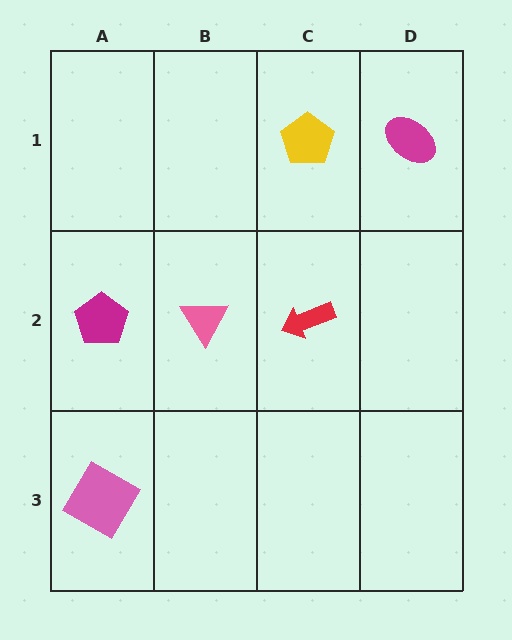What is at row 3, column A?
A pink square.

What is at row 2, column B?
A pink triangle.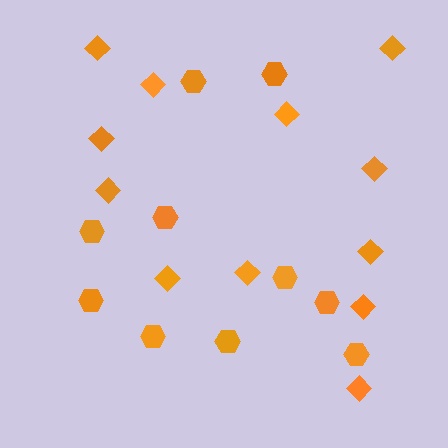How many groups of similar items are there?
There are 2 groups: one group of hexagons (10) and one group of diamonds (12).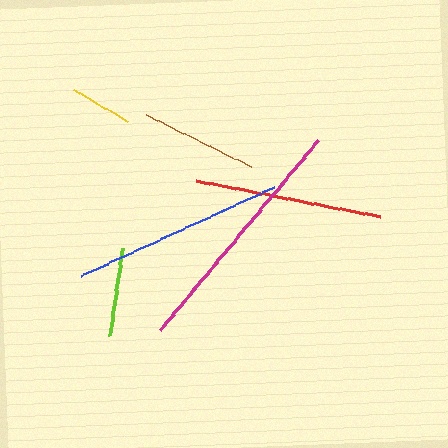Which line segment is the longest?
The magenta line is the longest at approximately 246 pixels.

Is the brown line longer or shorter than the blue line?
The blue line is longer than the brown line.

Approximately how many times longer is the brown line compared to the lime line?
The brown line is approximately 1.3 times the length of the lime line.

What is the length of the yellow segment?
The yellow segment is approximately 62 pixels long.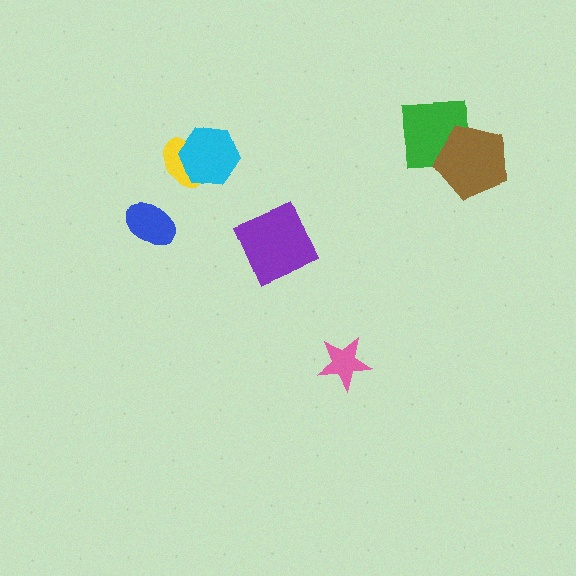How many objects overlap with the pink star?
0 objects overlap with the pink star.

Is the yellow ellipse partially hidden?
Yes, it is partially covered by another shape.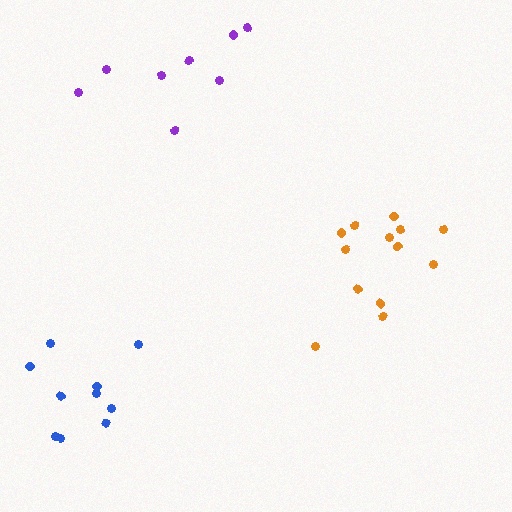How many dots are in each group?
Group 1: 8 dots, Group 2: 10 dots, Group 3: 13 dots (31 total).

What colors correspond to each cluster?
The clusters are colored: purple, blue, orange.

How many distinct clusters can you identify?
There are 3 distinct clusters.